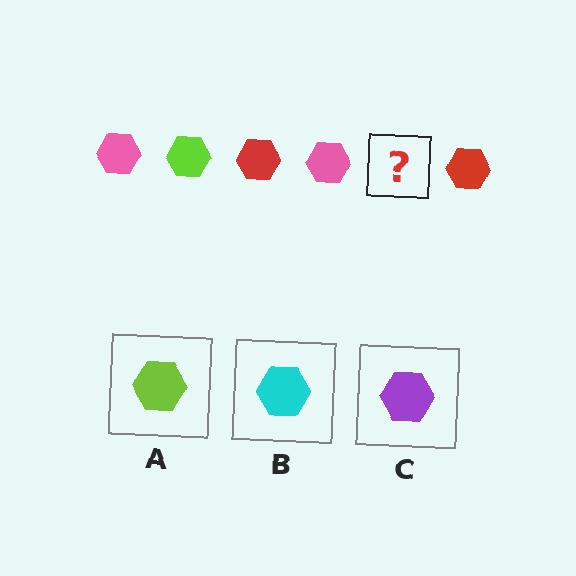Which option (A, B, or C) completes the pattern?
A.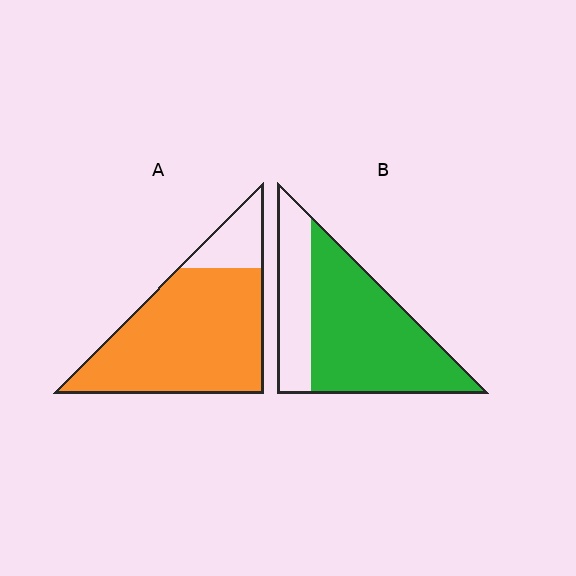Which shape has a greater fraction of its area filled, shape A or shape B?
Shape A.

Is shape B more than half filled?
Yes.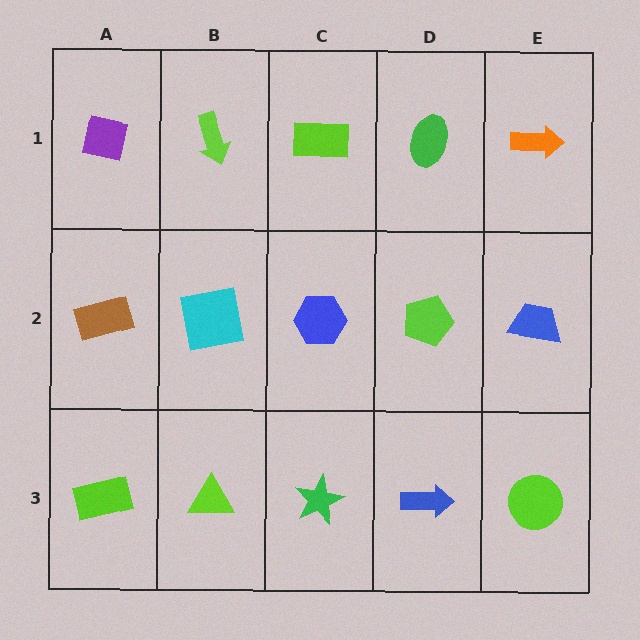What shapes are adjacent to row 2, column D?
A green ellipse (row 1, column D), a blue arrow (row 3, column D), a blue hexagon (row 2, column C), a blue trapezoid (row 2, column E).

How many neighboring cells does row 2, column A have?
3.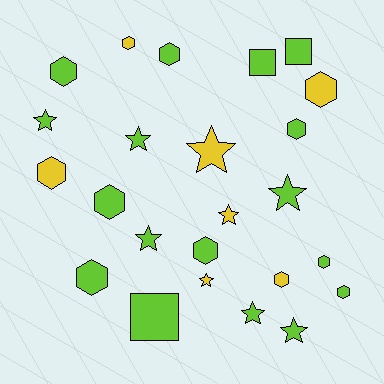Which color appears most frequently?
Lime, with 17 objects.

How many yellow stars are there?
There are 3 yellow stars.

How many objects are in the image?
There are 24 objects.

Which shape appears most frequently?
Hexagon, with 12 objects.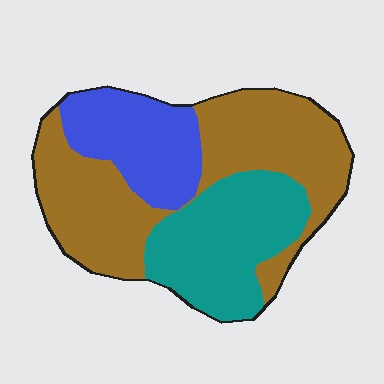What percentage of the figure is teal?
Teal takes up about one third (1/3) of the figure.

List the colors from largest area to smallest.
From largest to smallest: brown, teal, blue.